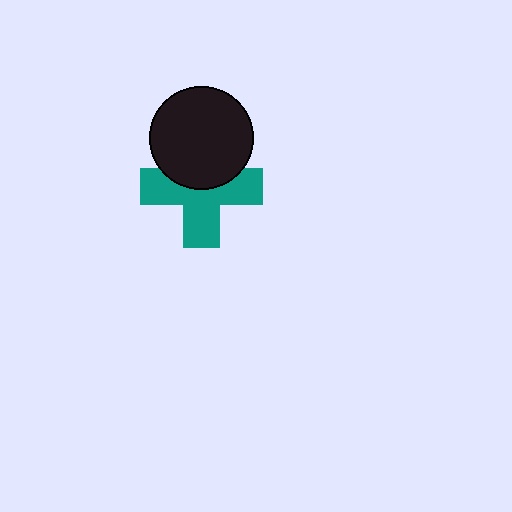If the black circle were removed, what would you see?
You would see the complete teal cross.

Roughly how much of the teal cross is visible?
About half of it is visible (roughly 63%).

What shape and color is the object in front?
The object in front is a black circle.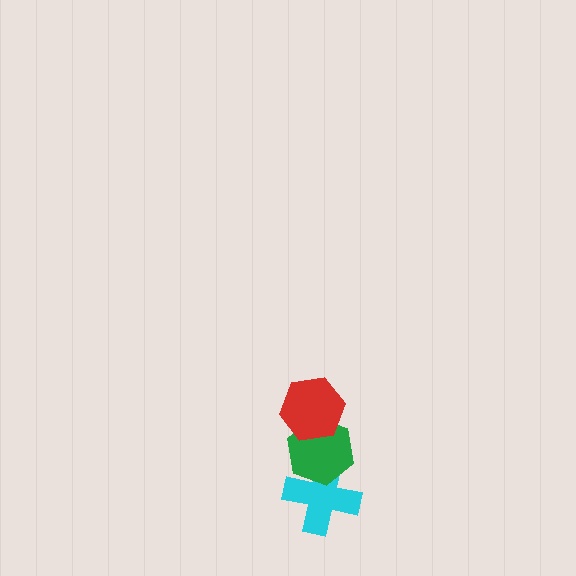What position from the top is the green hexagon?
The green hexagon is 2nd from the top.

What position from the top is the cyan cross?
The cyan cross is 3rd from the top.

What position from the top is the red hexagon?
The red hexagon is 1st from the top.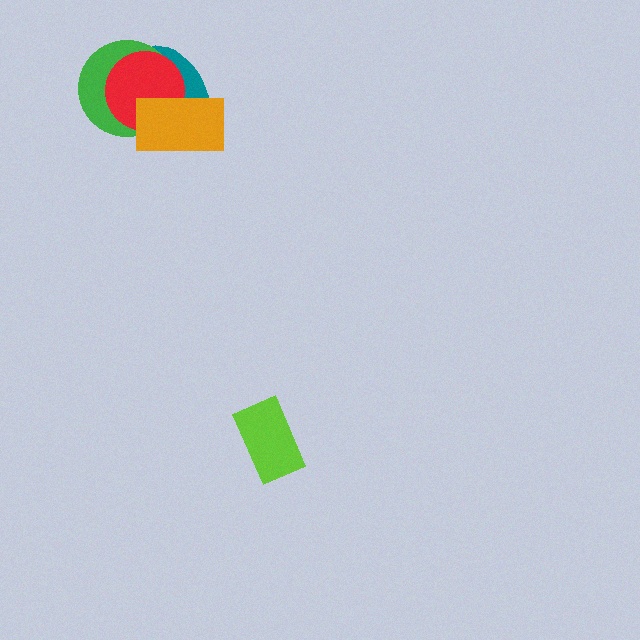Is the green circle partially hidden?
Yes, it is partially covered by another shape.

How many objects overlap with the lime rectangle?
0 objects overlap with the lime rectangle.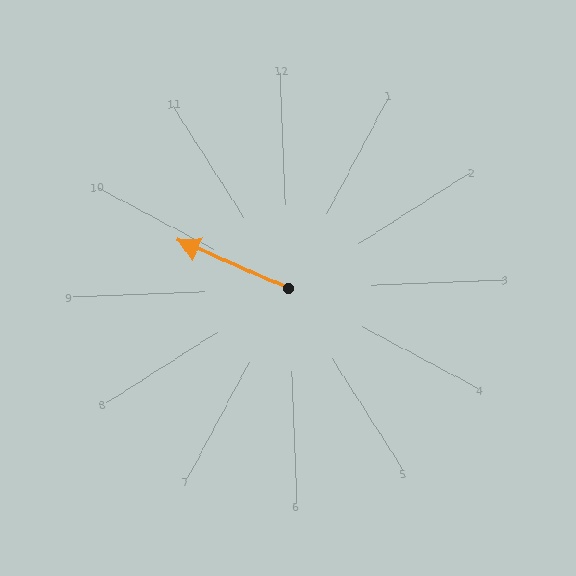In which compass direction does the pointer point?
Northwest.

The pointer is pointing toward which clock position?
Roughly 10 o'clock.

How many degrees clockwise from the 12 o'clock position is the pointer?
Approximately 296 degrees.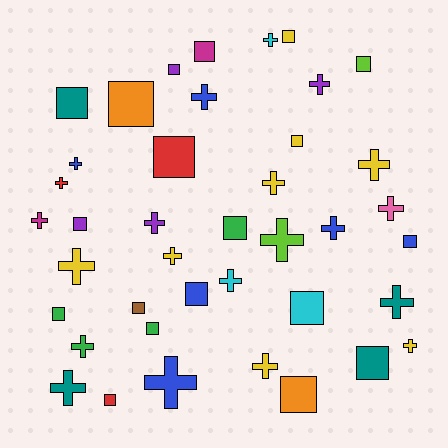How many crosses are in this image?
There are 21 crosses.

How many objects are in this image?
There are 40 objects.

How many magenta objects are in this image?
There are 2 magenta objects.